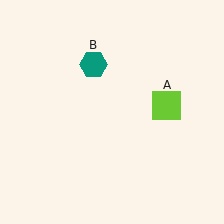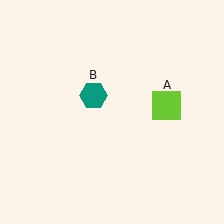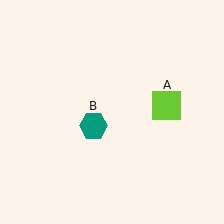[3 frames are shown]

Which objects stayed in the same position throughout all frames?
Lime square (object A) remained stationary.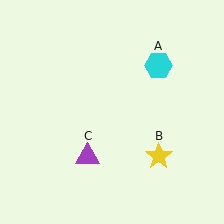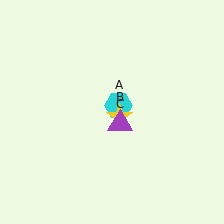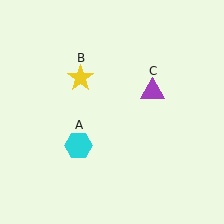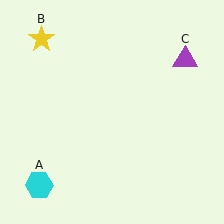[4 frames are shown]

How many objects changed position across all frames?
3 objects changed position: cyan hexagon (object A), yellow star (object B), purple triangle (object C).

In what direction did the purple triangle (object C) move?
The purple triangle (object C) moved up and to the right.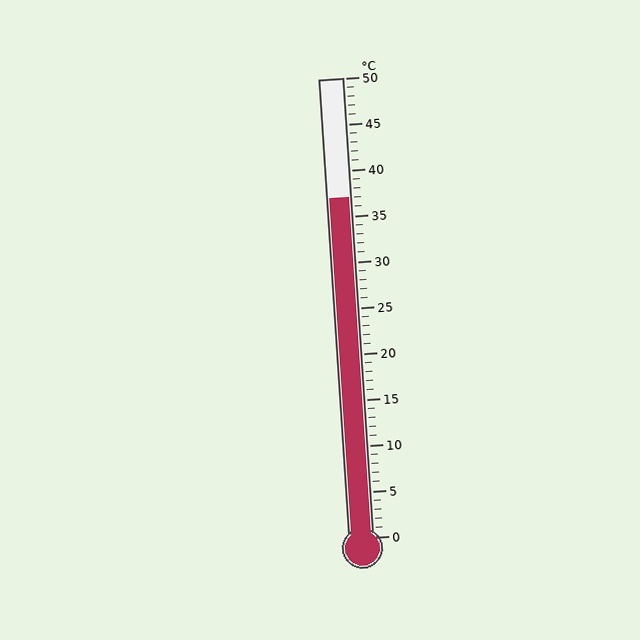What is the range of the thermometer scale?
The thermometer scale ranges from 0°C to 50°C.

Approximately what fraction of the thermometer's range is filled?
The thermometer is filled to approximately 75% of its range.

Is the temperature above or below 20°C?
The temperature is above 20°C.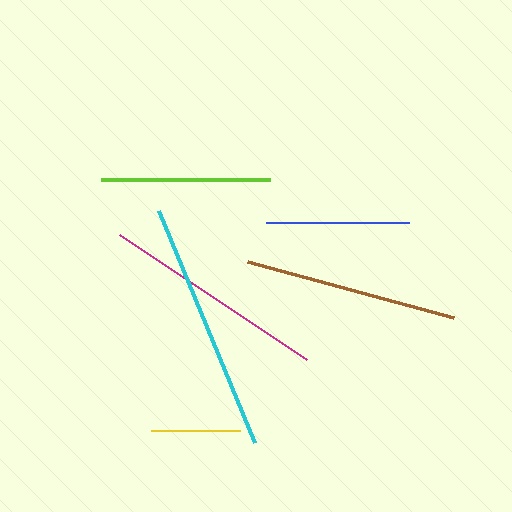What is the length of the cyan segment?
The cyan segment is approximately 251 pixels long.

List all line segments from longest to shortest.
From longest to shortest: cyan, magenta, brown, lime, blue, yellow.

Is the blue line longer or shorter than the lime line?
The lime line is longer than the blue line.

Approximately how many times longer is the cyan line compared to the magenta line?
The cyan line is approximately 1.1 times the length of the magenta line.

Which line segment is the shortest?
The yellow line is the shortest at approximately 88 pixels.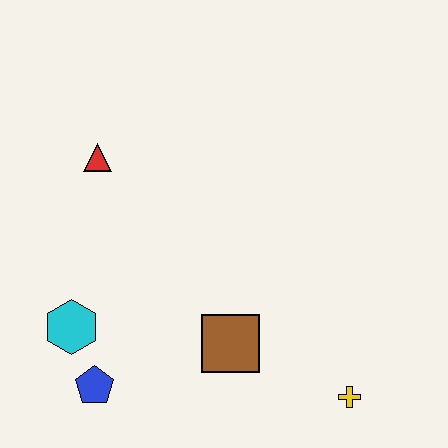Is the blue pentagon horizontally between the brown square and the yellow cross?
No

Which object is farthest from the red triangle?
The yellow cross is farthest from the red triangle.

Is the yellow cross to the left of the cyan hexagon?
No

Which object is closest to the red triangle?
The cyan hexagon is closest to the red triangle.